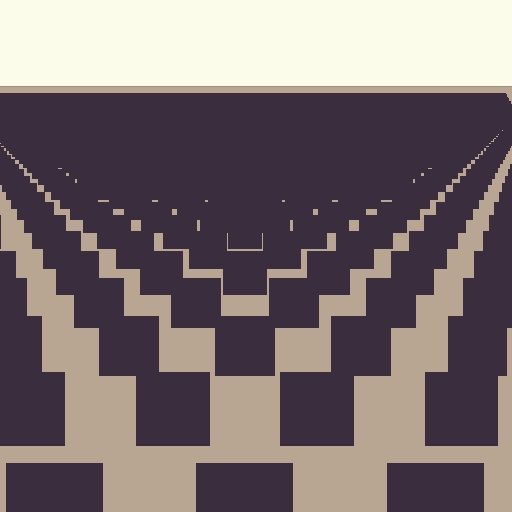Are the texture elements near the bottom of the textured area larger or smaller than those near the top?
Larger. Near the bottom, elements are closer to the viewer and appear at a bigger on-screen size.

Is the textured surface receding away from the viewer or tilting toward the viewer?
The surface is receding away from the viewer. Texture elements get smaller and denser toward the top.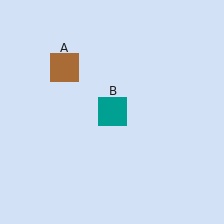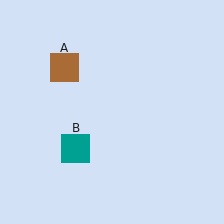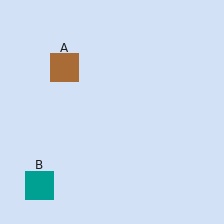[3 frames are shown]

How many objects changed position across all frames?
1 object changed position: teal square (object B).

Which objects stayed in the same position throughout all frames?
Brown square (object A) remained stationary.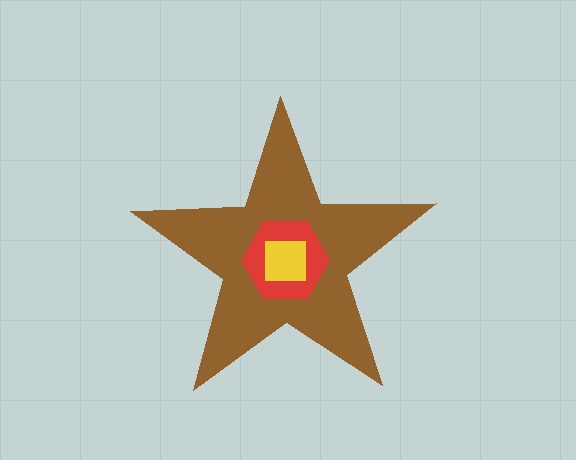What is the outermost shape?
The brown star.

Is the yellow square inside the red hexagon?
Yes.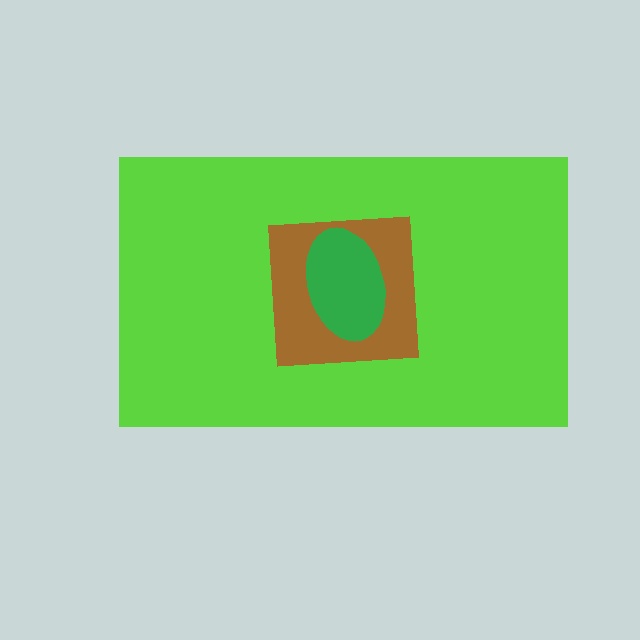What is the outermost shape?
The lime rectangle.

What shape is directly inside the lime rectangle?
The brown square.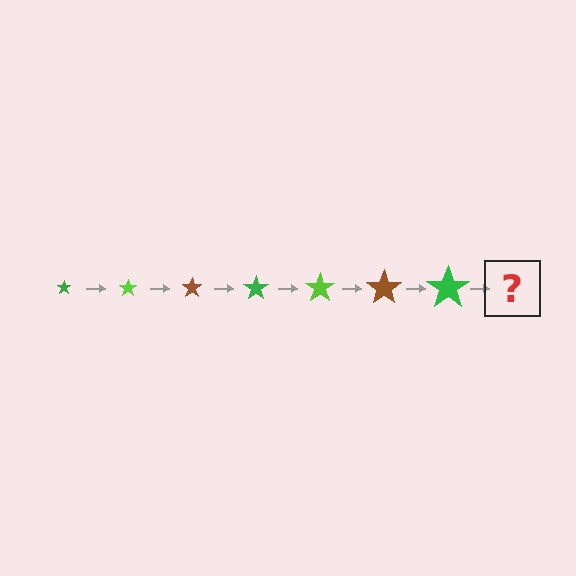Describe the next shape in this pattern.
It should be a lime star, larger than the previous one.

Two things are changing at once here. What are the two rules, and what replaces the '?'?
The two rules are that the star grows larger each step and the color cycles through green, lime, and brown. The '?' should be a lime star, larger than the previous one.